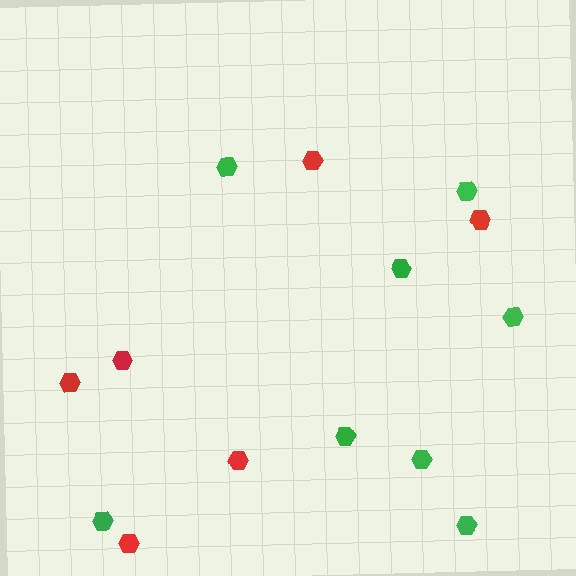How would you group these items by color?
There are 2 groups: one group of red hexagons (6) and one group of green hexagons (8).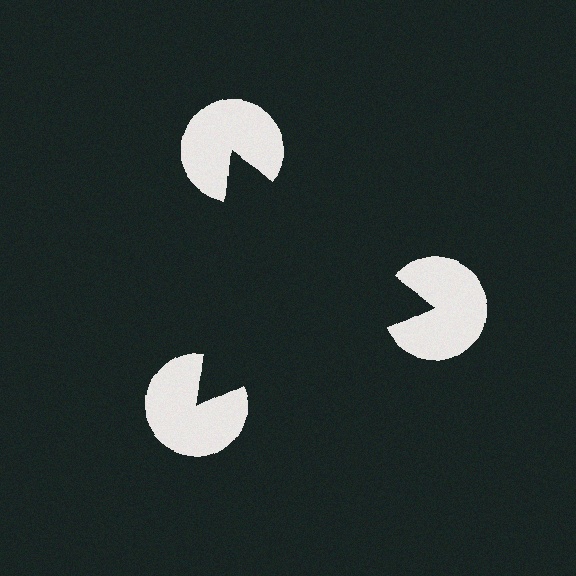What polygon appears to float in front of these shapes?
An illusory triangle — its edges are inferred from the aligned wedge cuts in the pac-man discs, not physically drawn.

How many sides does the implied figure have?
3 sides.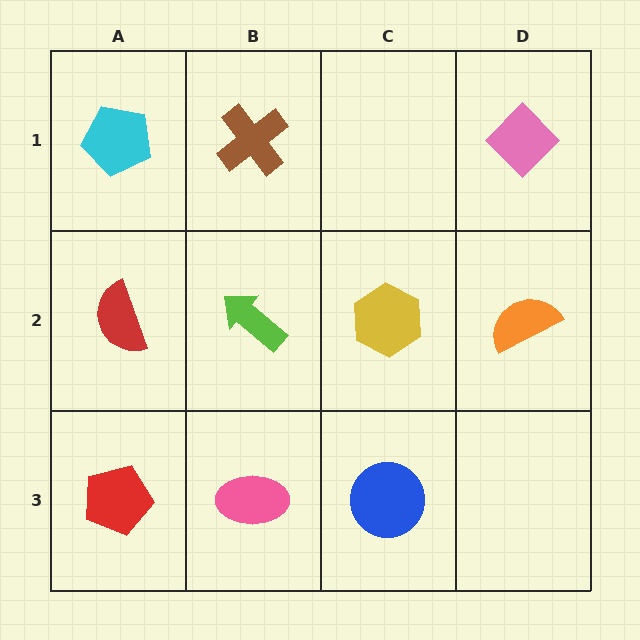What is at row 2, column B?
A lime arrow.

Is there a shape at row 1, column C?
No, that cell is empty.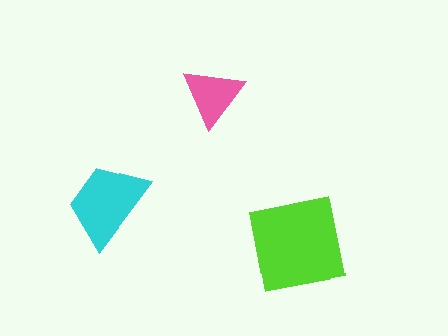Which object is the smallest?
The pink triangle.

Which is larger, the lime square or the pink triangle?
The lime square.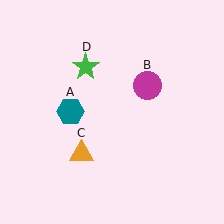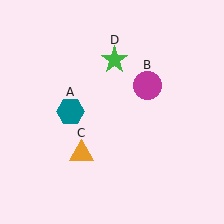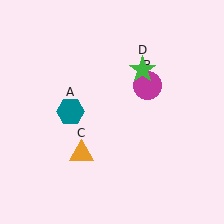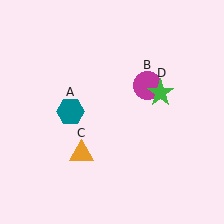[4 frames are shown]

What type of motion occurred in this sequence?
The green star (object D) rotated clockwise around the center of the scene.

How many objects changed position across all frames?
1 object changed position: green star (object D).